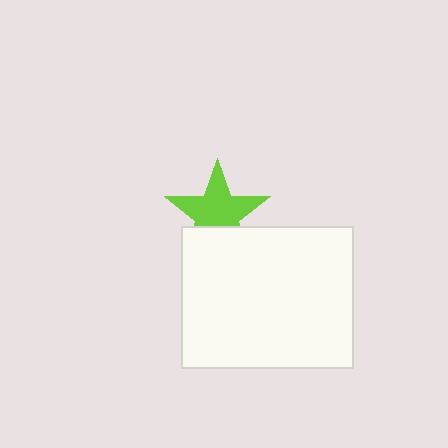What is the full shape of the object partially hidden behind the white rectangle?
The partially hidden object is a lime star.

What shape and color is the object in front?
The object in front is a white rectangle.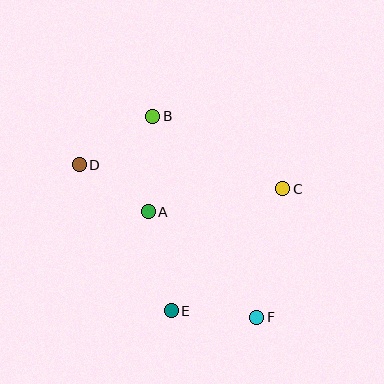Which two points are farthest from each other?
Points D and F are farthest from each other.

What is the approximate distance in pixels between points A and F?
The distance between A and F is approximately 151 pixels.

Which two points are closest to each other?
Points A and D are closest to each other.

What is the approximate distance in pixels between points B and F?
The distance between B and F is approximately 226 pixels.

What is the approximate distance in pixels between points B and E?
The distance between B and E is approximately 195 pixels.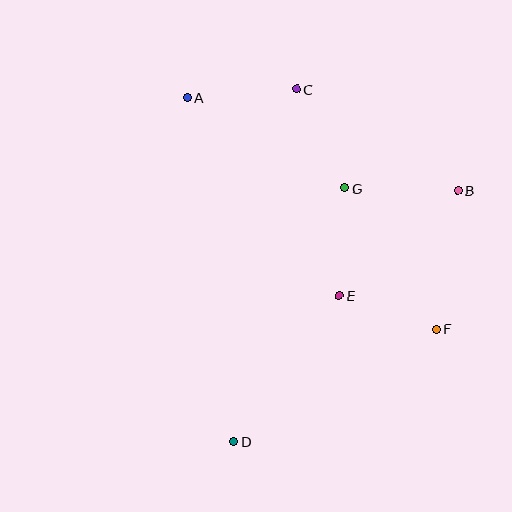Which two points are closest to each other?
Points E and F are closest to each other.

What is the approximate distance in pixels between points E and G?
The distance between E and G is approximately 108 pixels.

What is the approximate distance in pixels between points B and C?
The distance between B and C is approximately 190 pixels.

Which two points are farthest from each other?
Points C and D are farthest from each other.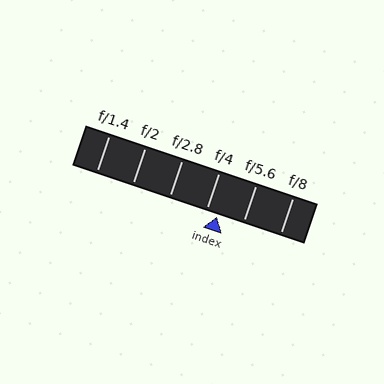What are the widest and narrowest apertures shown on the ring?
The widest aperture shown is f/1.4 and the narrowest is f/8.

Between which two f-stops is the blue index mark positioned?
The index mark is between f/4 and f/5.6.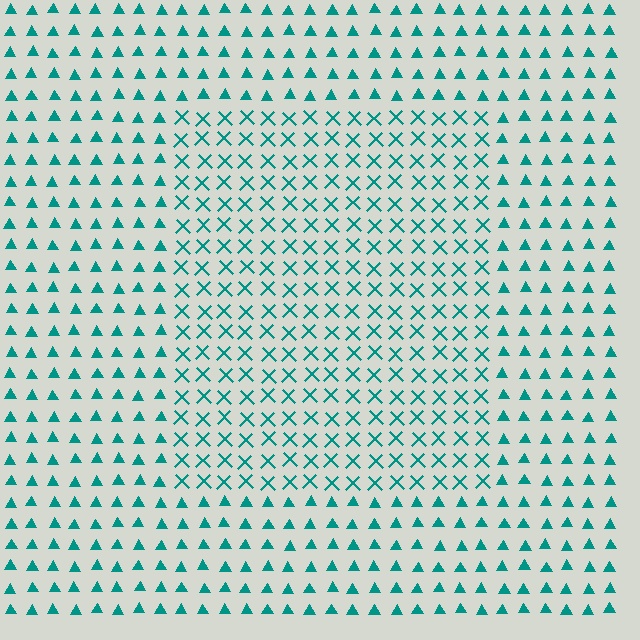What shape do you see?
I see a rectangle.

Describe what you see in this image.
The image is filled with small teal elements arranged in a uniform grid. A rectangle-shaped region contains X marks, while the surrounding area contains triangles. The boundary is defined purely by the change in element shape.